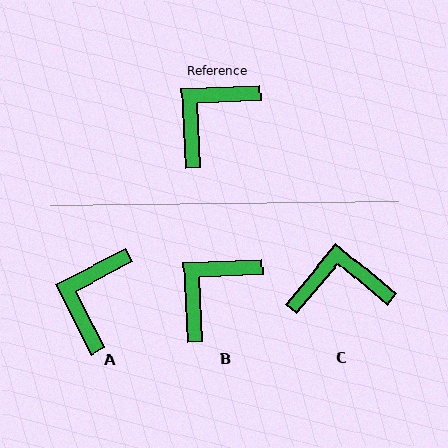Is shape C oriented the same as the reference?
No, it is off by about 43 degrees.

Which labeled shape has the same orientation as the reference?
B.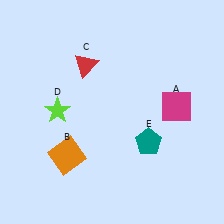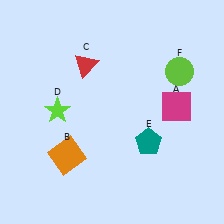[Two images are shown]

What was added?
A lime circle (F) was added in Image 2.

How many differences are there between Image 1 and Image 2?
There is 1 difference between the two images.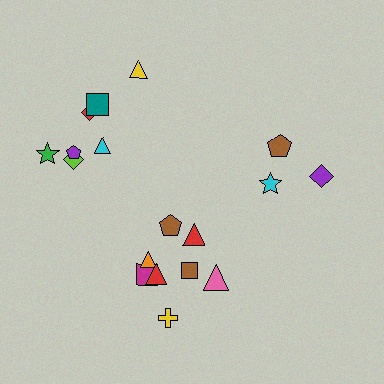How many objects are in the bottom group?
There are 8 objects.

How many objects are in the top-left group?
There are 7 objects.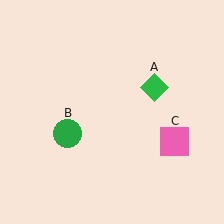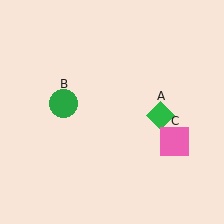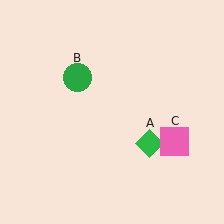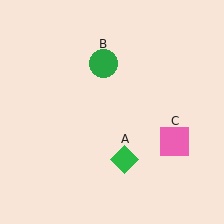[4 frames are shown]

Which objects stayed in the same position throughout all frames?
Pink square (object C) remained stationary.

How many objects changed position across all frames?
2 objects changed position: green diamond (object A), green circle (object B).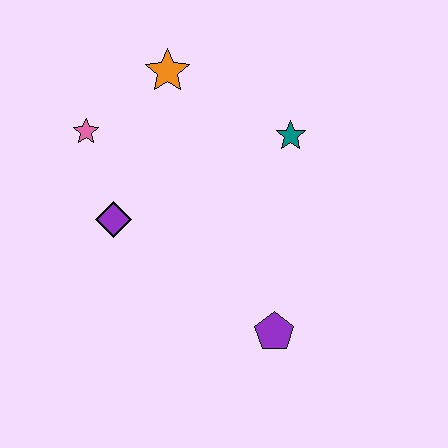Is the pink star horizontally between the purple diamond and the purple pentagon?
No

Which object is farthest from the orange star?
The purple pentagon is farthest from the orange star.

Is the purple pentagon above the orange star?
No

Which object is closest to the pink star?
The purple diamond is closest to the pink star.